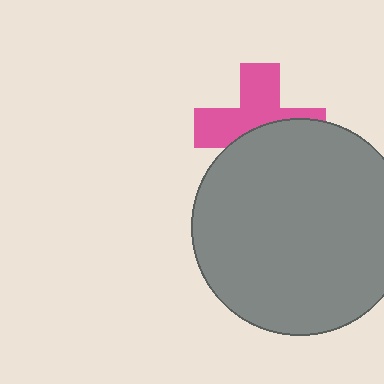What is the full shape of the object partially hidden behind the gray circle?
The partially hidden object is a pink cross.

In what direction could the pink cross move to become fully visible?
The pink cross could move up. That would shift it out from behind the gray circle entirely.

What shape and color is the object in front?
The object in front is a gray circle.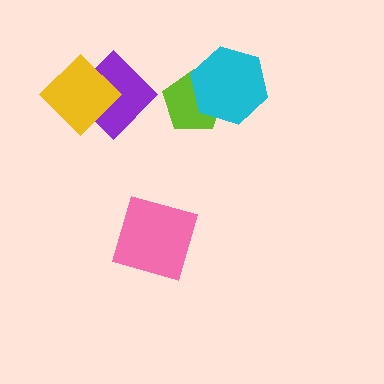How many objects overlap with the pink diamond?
0 objects overlap with the pink diamond.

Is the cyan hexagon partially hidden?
No, no other shape covers it.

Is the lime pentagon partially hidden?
Yes, it is partially covered by another shape.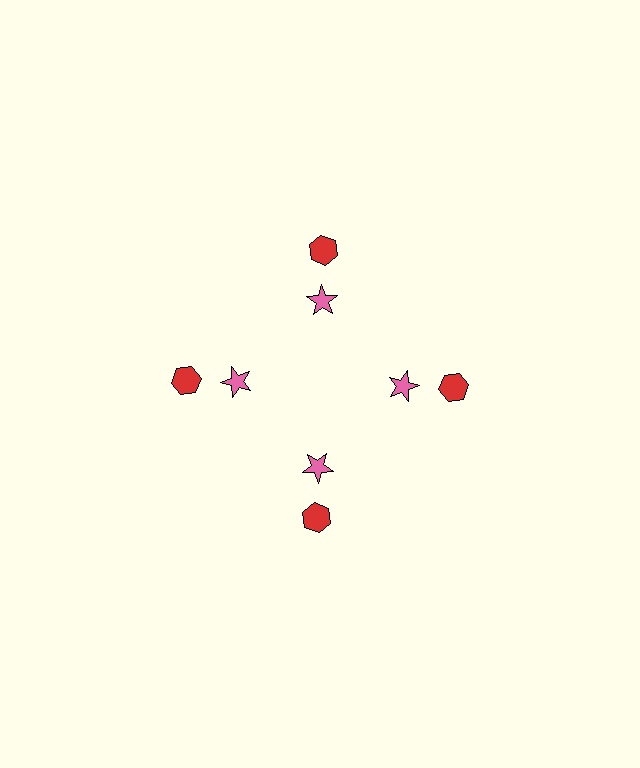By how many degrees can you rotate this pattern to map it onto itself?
The pattern maps onto itself every 90 degrees of rotation.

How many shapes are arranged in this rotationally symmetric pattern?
There are 8 shapes, arranged in 4 groups of 2.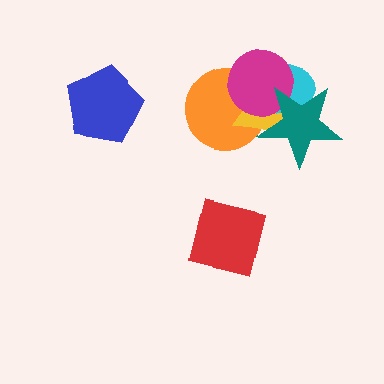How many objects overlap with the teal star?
4 objects overlap with the teal star.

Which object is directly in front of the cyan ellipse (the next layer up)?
The magenta circle is directly in front of the cyan ellipse.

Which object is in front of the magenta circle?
The teal star is in front of the magenta circle.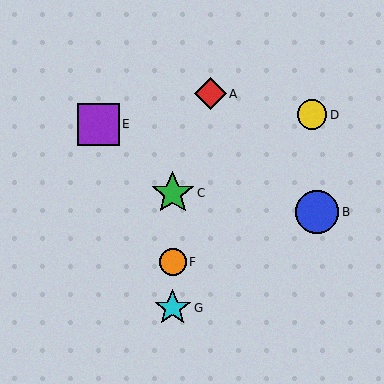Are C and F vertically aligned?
Yes, both are at x≈173.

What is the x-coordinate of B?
Object B is at x≈317.